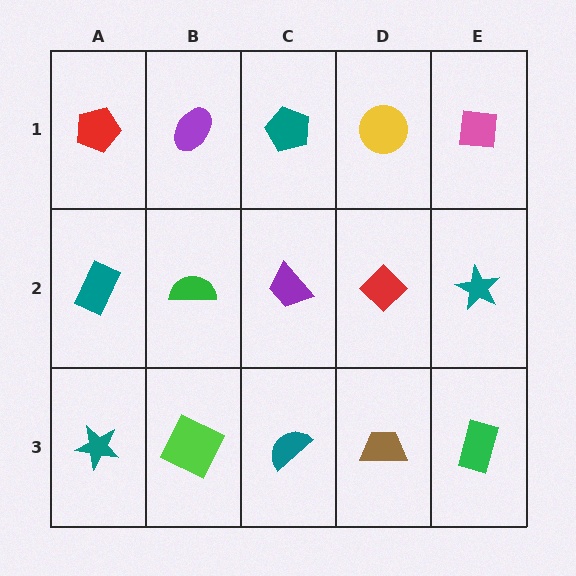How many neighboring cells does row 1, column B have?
3.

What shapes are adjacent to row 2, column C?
A teal pentagon (row 1, column C), a teal semicircle (row 3, column C), a green semicircle (row 2, column B), a red diamond (row 2, column D).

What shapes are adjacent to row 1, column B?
A green semicircle (row 2, column B), a red pentagon (row 1, column A), a teal pentagon (row 1, column C).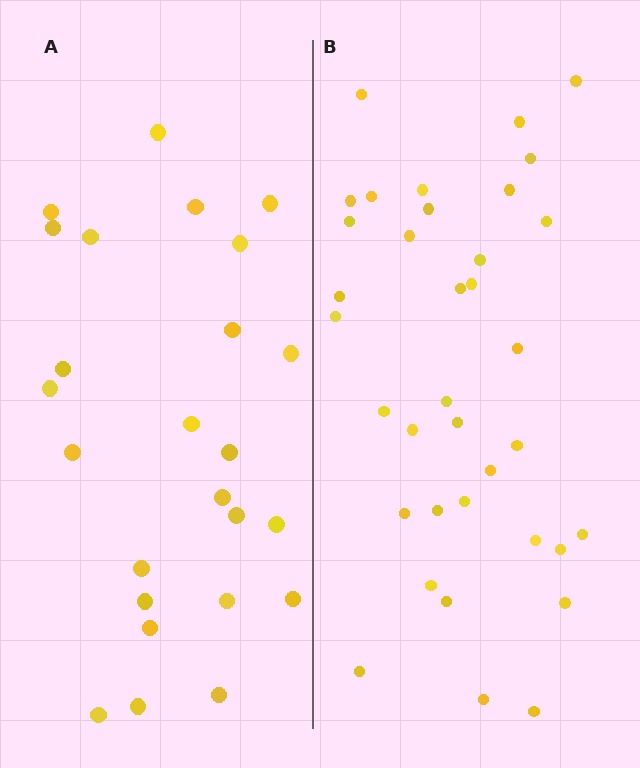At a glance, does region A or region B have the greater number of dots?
Region B (the right region) has more dots.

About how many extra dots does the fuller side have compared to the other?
Region B has roughly 12 or so more dots than region A.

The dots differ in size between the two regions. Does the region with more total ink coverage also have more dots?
No. Region A has more total ink coverage because its dots are larger, but region B actually contains more individual dots. Total area can be misleading — the number of items is what matters here.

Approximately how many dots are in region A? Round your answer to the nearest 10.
About 20 dots. (The exact count is 25, which rounds to 20.)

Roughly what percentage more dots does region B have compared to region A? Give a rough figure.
About 45% more.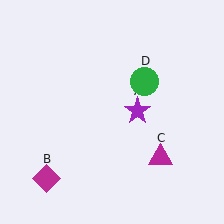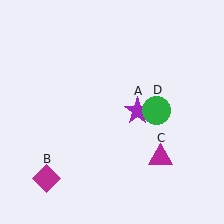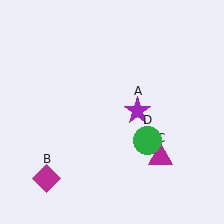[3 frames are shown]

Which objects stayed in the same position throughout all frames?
Purple star (object A) and magenta diamond (object B) and magenta triangle (object C) remained stationary.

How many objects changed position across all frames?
1 object changed position: green circle (object D).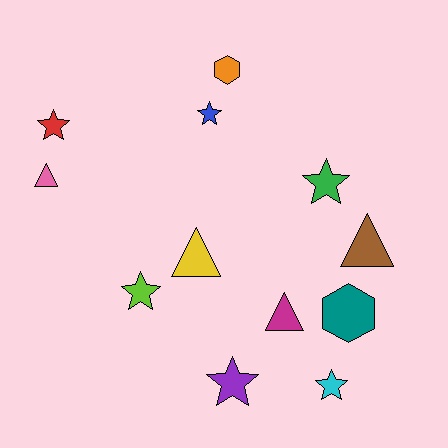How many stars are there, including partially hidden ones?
There are 6 stars.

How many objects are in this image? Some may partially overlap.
There are 12 objects.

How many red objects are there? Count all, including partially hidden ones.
There is 1 red object.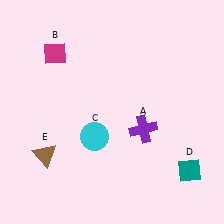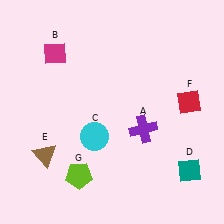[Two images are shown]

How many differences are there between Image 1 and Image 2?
There are 2 differences between the two images.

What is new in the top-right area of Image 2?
A red diamond (F) was added in the top-right area of Image 2.